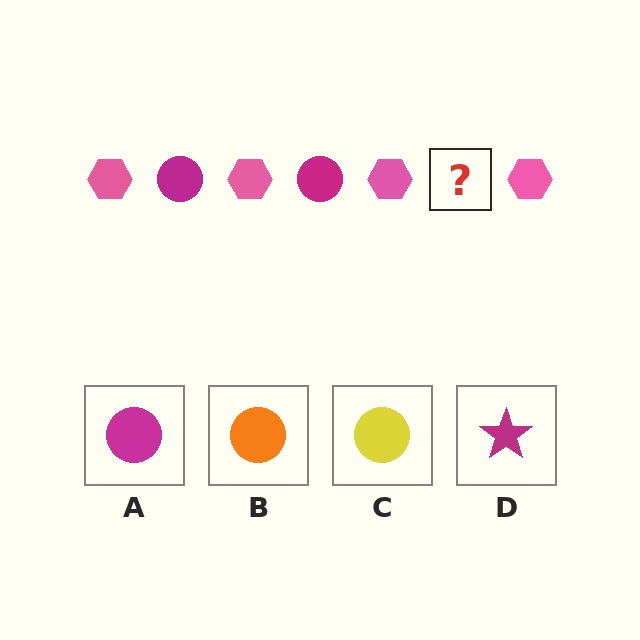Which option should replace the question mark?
Option A.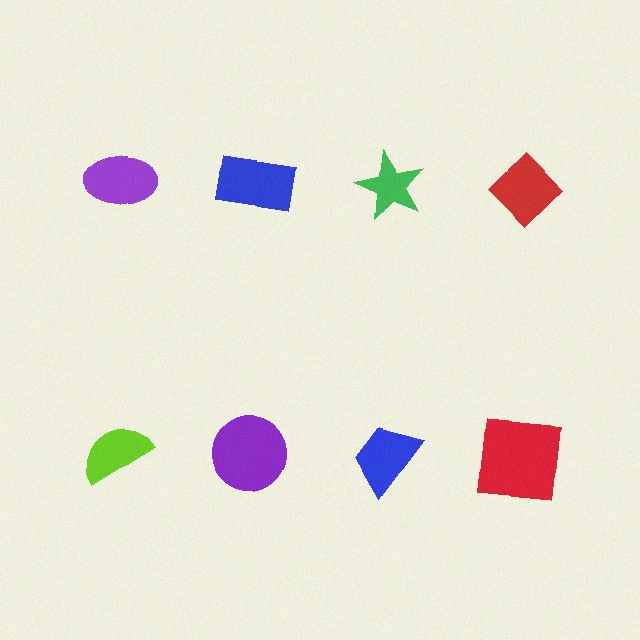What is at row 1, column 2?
A blue rectangle.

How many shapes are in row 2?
4 shapes.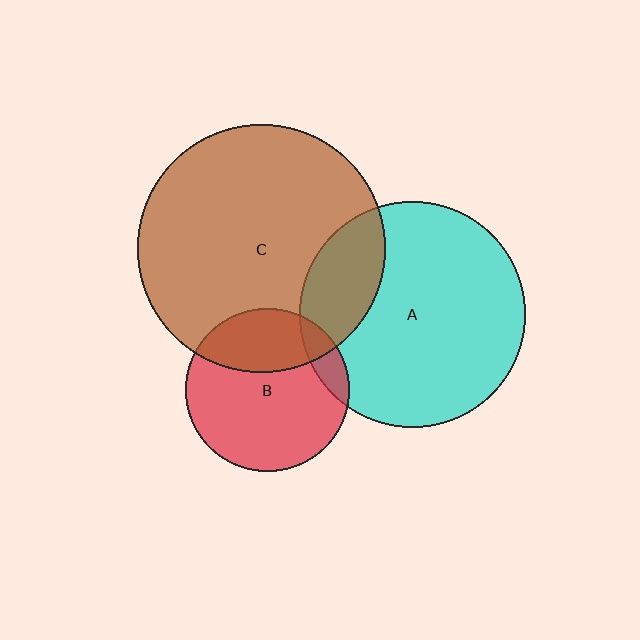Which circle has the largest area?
Circle C (brown).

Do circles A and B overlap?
Yes.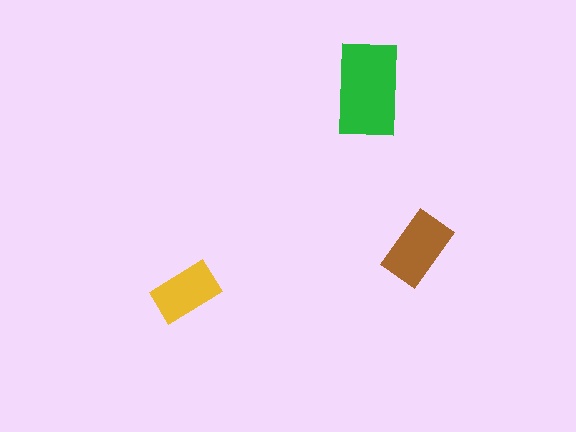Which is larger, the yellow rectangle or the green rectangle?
The green one.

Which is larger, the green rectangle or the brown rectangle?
The green one.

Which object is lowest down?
The yellow rectangle is bottommost.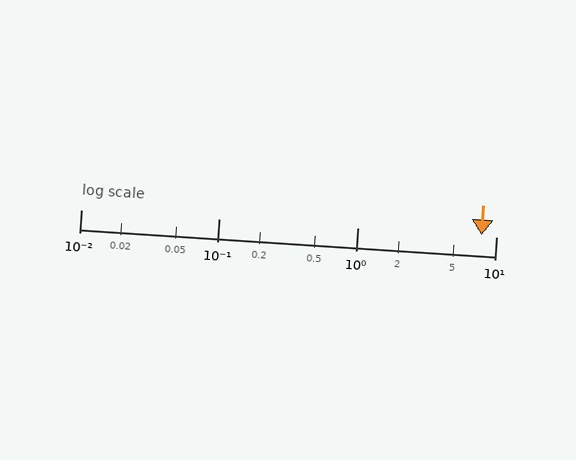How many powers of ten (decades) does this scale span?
The scale spans 3 decades, from 0.01 to 10.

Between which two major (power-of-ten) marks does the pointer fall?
The pointer is between 1 and 10.